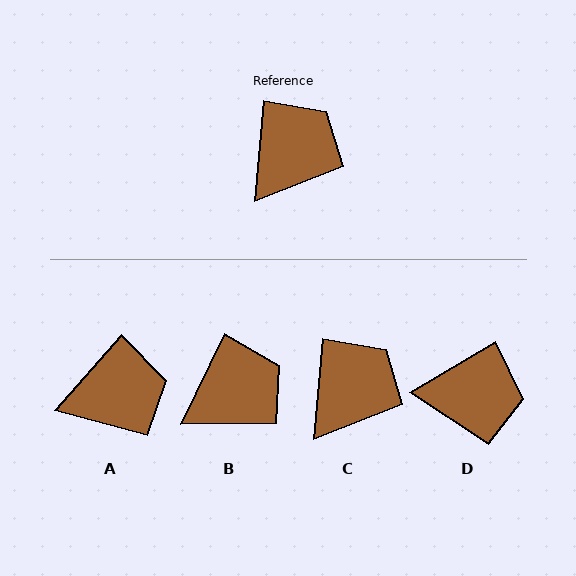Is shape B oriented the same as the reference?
No, it is off by about 20 degrees.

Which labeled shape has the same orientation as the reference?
C.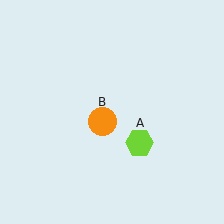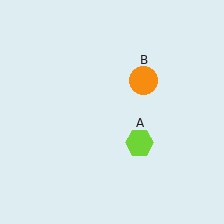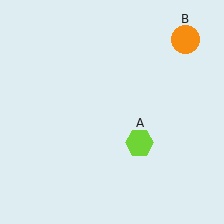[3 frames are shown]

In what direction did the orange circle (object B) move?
The orange circle (object B) moved up and to the right.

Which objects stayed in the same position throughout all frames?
Lime hexagon (object A) remained stationary.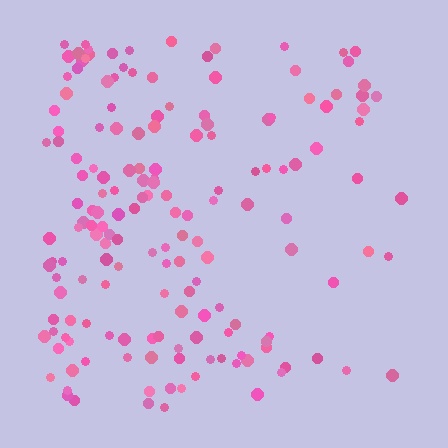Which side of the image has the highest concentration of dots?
The left.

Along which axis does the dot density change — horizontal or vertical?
Horizontal.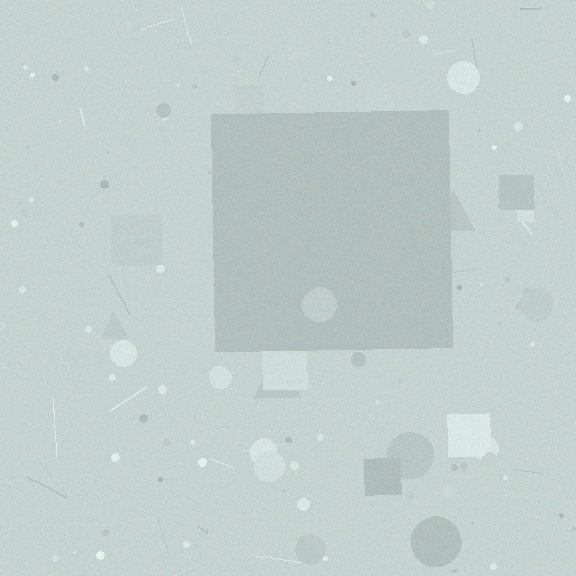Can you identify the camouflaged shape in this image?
The camouflaged shape is a square.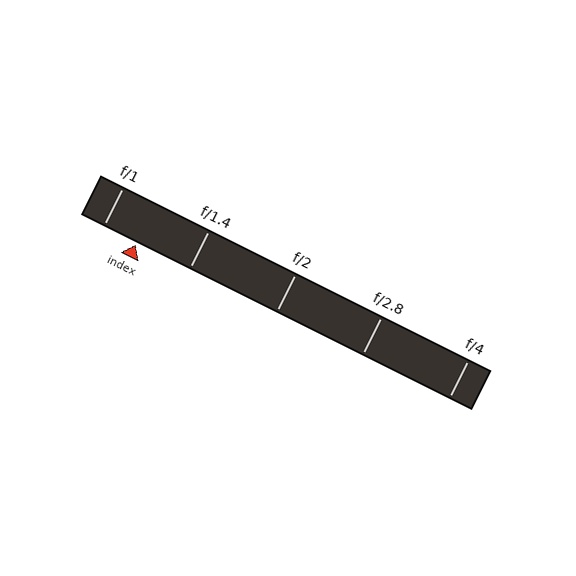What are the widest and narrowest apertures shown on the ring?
The widest aperture shown is f/1 and the narrowest is f/4.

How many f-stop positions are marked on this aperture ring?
There are 5 f-stop positions marked.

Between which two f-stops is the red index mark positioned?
The index mark is between f/1 and f/1.4.